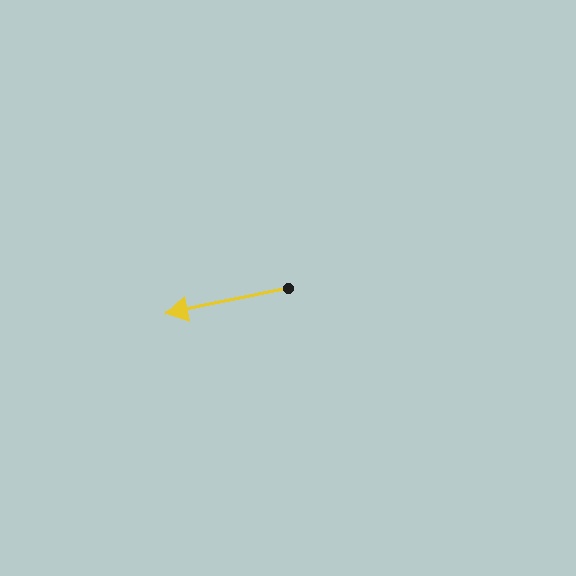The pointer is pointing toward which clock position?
Roughly 9 o'clock.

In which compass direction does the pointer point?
West.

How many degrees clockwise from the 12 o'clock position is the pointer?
Approximately 258 degrees.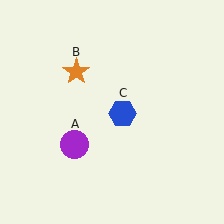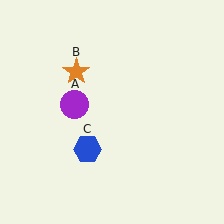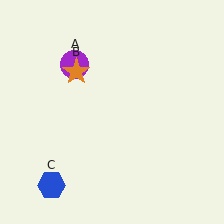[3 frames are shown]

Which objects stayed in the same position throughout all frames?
Orange star (object B) remained stationary.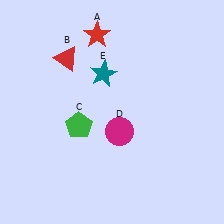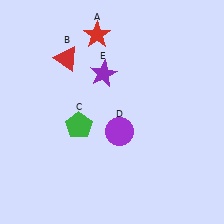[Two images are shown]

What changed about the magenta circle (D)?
In Image 1, D is magenta. In Image 2, it changed to purple.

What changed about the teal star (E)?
In Image 1, E is teal. In Image 2, it changed to purple.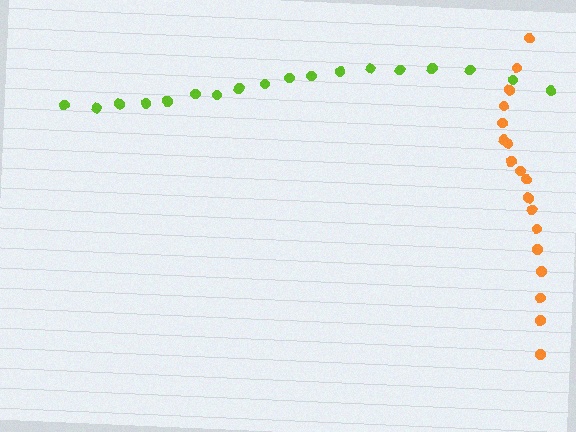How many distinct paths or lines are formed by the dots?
There are 2 distinct paths.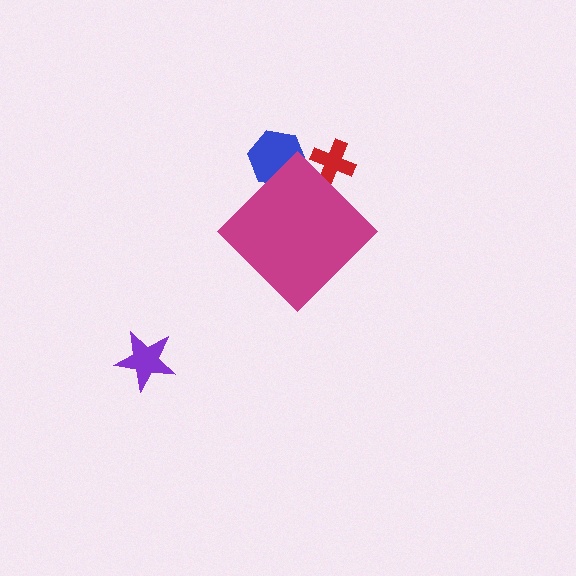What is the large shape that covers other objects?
A magenta diamond.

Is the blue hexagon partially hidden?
Yes, the blue hexagon is partially hidden behind the magenta diamond.